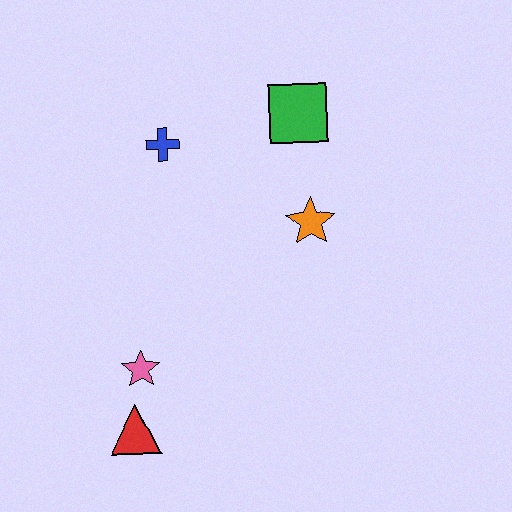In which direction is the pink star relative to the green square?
The pink star is below the green square.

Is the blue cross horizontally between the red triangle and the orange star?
Yes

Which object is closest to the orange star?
The green square is closest to the orange star.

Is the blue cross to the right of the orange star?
No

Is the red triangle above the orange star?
No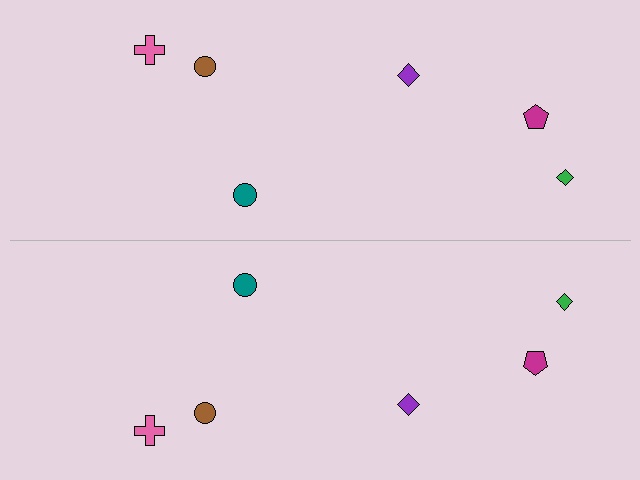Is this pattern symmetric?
Yes, this pattern has bilateral (reflection) symmetry.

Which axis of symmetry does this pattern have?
The pattern has a horizontal axis of symmetry running through the center of the image.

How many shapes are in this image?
There are 12 shapes in this image.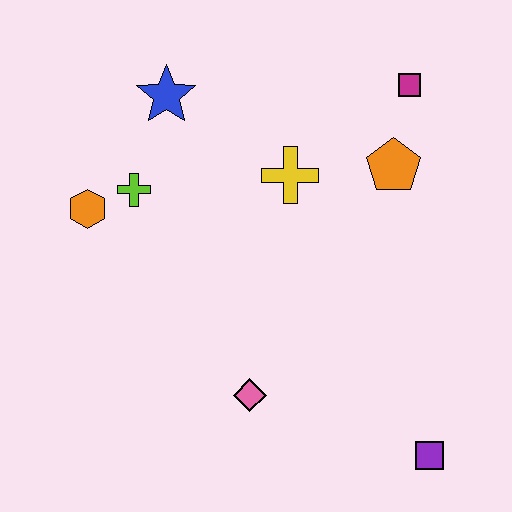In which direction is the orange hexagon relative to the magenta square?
The orange hexagon is to the left of the magenta square.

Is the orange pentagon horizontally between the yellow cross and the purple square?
Yes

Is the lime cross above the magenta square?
No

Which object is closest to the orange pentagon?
The magenta square is closest to the orange pentagon.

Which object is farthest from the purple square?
The blue star is farthest from the purple square.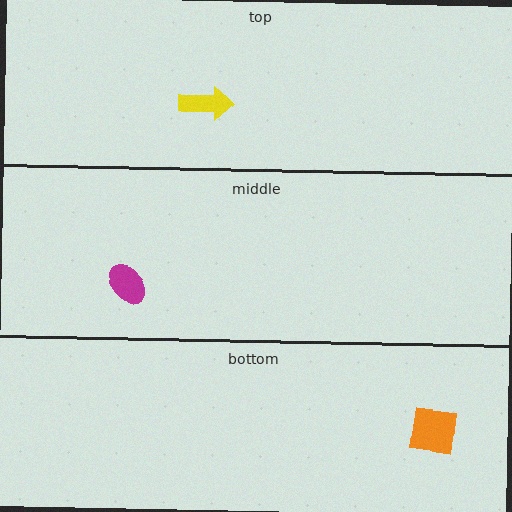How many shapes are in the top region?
1.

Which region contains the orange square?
The bottom region.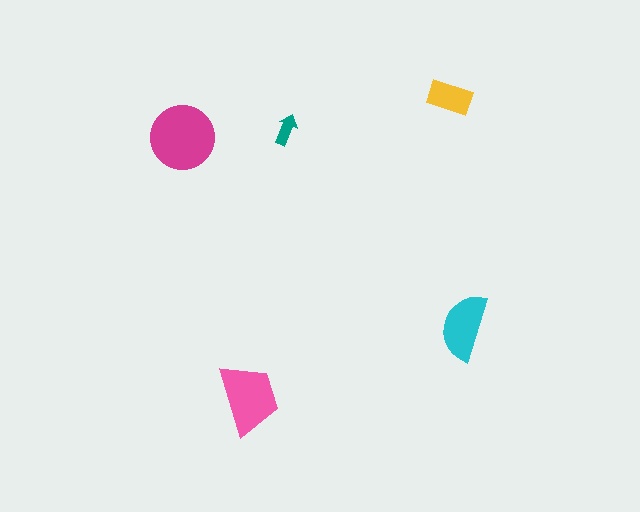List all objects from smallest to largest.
The teal arrow, the yellow rectangle, the cyan semicircle, the pink trapezoid, the magenta circle.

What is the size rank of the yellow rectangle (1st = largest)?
4th.